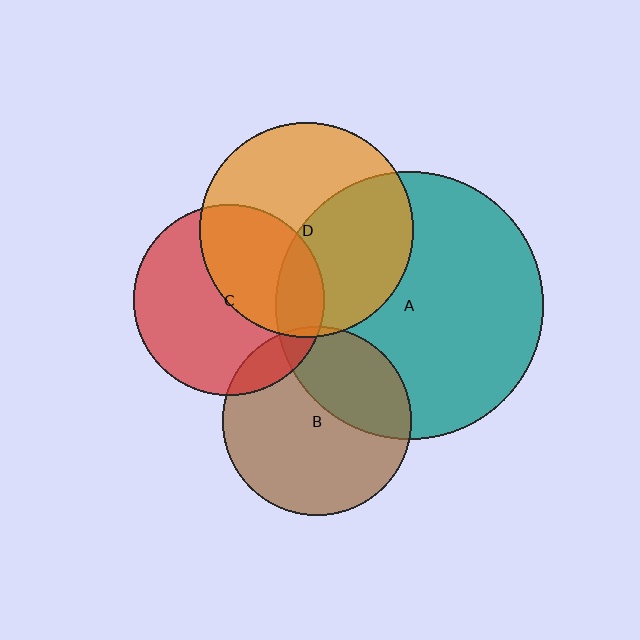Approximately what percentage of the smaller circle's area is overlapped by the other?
Approximately 40%.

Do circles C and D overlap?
Yes.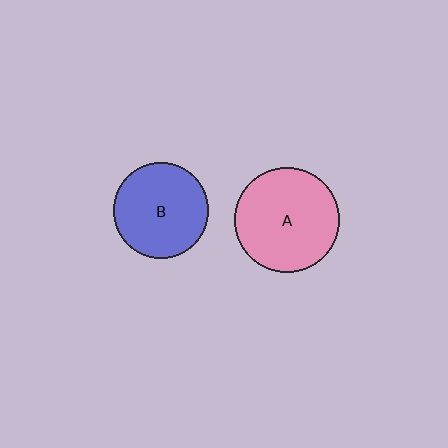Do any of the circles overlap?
No, none of the circles overlap.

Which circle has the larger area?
Circle A (pink).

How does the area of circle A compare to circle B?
Approximately 1.2 times.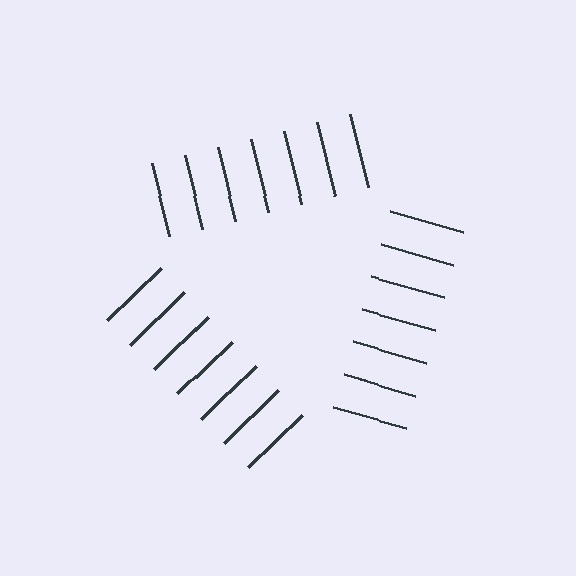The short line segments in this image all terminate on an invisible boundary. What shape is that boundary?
An illusory triangle — the line segments terminate on its edges but no continuous stroke is drawn.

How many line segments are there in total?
21 — 7 along each of the 3 edges.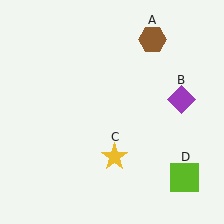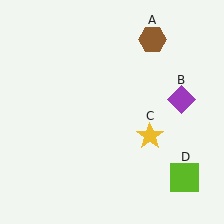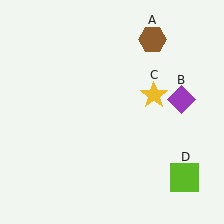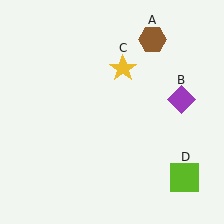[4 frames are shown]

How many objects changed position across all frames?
1 object changed position: yellow star (object C).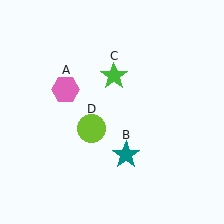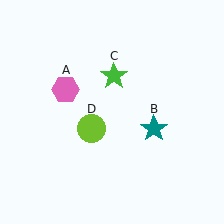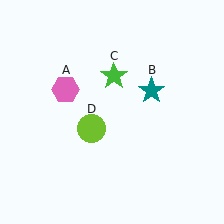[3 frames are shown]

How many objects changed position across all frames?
1 object changed position: teal star (object B).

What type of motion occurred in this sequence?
The teal star (object B) rotated counterclockwise around the center of the scene.